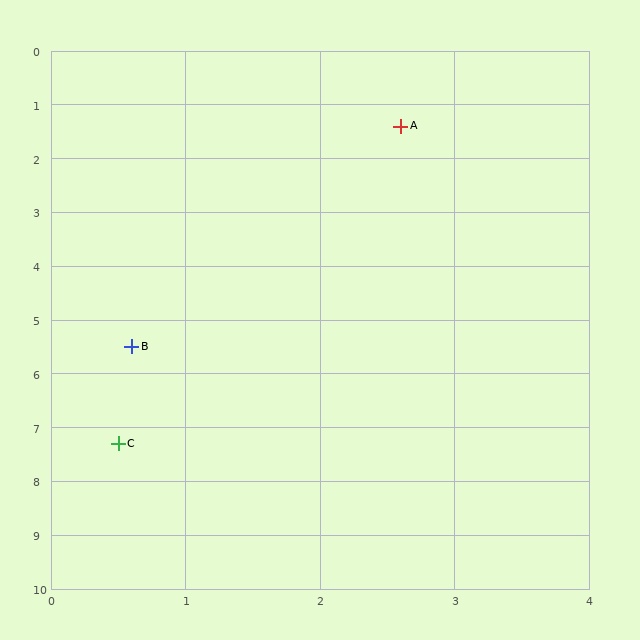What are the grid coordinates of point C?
Point C is at approximately (0.5, 7.3).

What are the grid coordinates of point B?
Point B is at approximately (0.6, 5.5).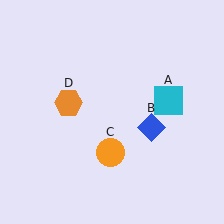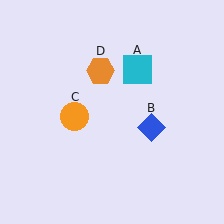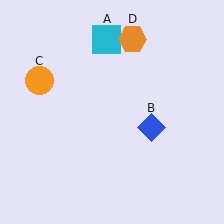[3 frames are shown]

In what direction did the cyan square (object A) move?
The cyan square (object A) moved up and to the left.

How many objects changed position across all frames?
3 objects changed position: cyan square (object A), orange circle (object C), orange hexagon (object D).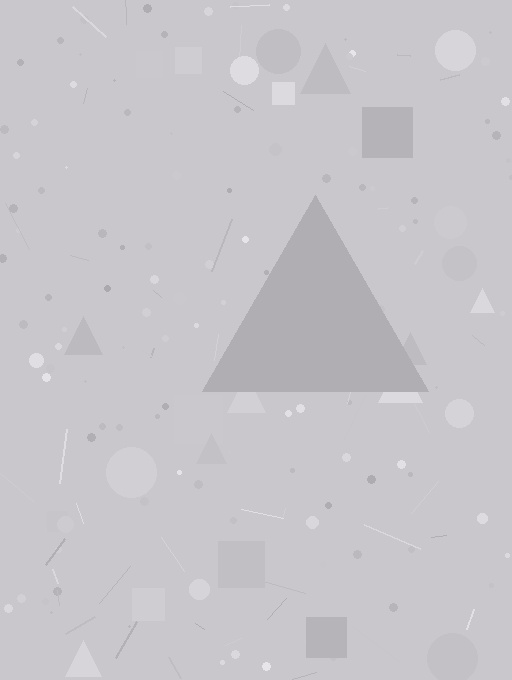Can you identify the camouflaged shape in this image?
The camouflaged shape is a triangle.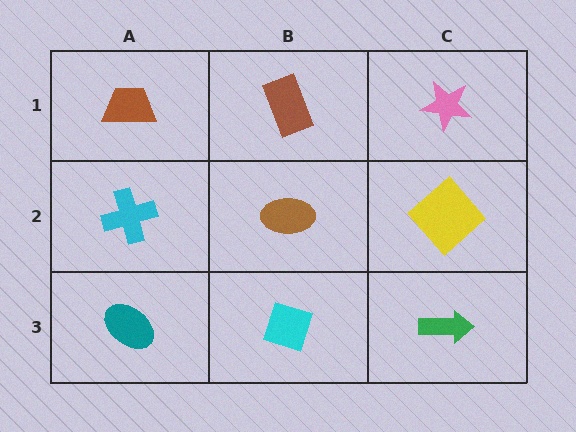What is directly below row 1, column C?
A yellow diamond.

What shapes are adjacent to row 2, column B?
A brown rectangle (row 1, column B), a cyan diamond (row 3, column B), a cyan cross (row 2, column A), a yellow diamond (row 2, column C).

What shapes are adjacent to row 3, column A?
A cyan cross (row 2, column A), a cyan diamond (row 3, column B).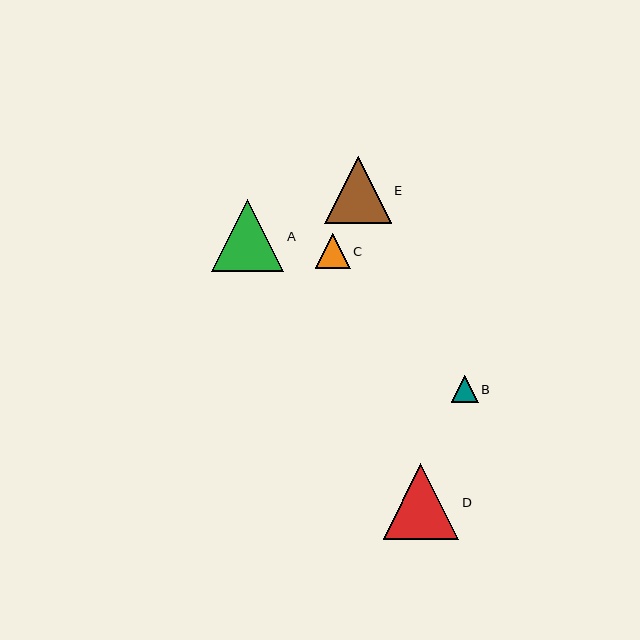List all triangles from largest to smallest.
From largest to smallest: D, A, E, C, B.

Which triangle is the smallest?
Triangle B is the smallest with a size of approximately 27 pixels.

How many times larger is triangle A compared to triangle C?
Triangle A is approximately 2.1 times the size of triangle C.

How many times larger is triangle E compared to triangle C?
Triangle E is approximately 1.9 times the size of triangle C.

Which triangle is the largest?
Triangle D is the largest with a size of approximately 76 pixels.